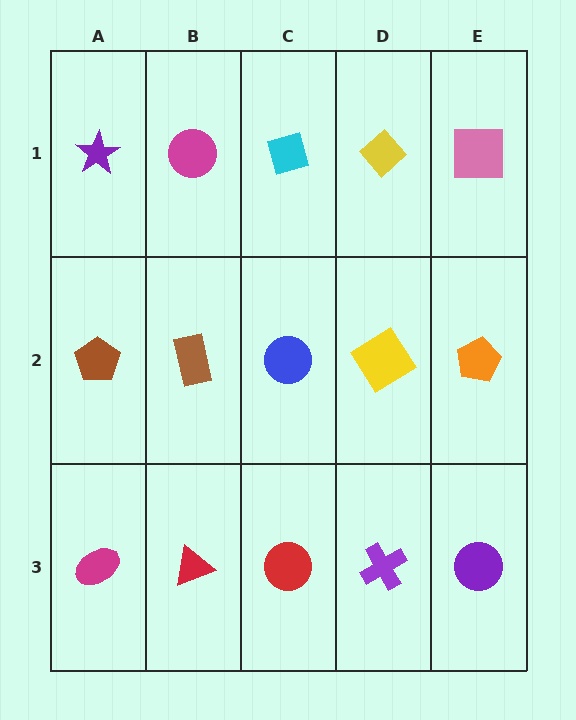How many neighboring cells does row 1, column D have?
3.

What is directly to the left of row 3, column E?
A purple cross.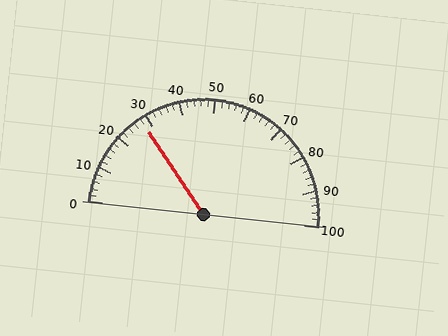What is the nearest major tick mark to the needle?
The nearest major tick mark is 30.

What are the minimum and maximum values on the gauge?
The gauge ranges from 0 to 100.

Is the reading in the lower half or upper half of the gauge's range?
The reading is in the lower half of the range (0 to 100).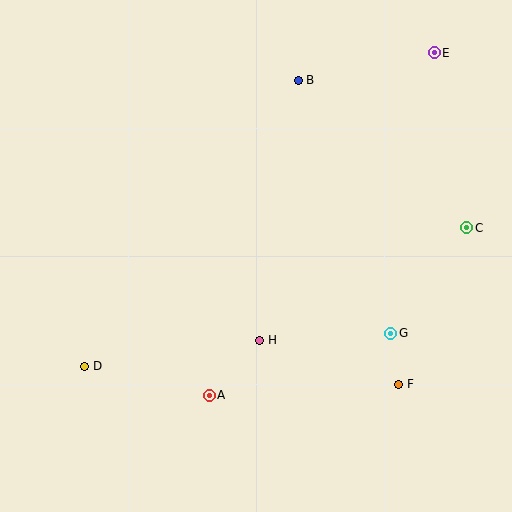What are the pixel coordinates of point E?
Point E is at (434, 53).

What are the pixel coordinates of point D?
Point D is at (85, 366).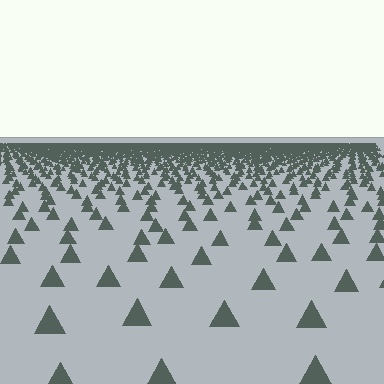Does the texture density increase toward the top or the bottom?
Density increases toward the top.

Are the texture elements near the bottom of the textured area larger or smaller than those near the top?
Larger. Near the bottom, elements are closer to the viewer and appear at a bigger on-screen size.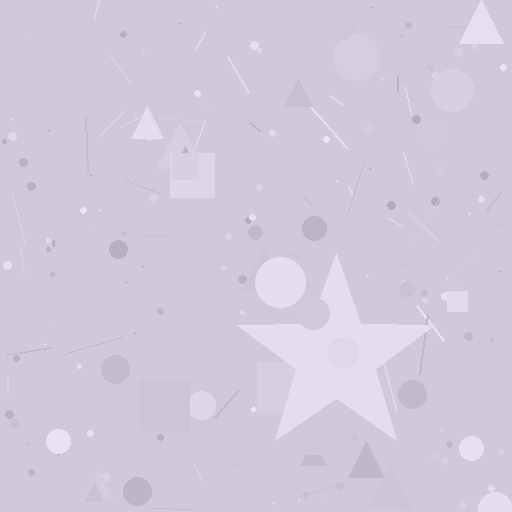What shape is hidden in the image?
A star is hidden in the image.